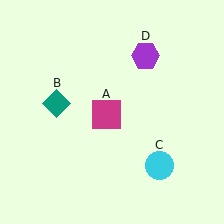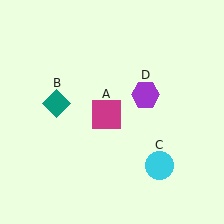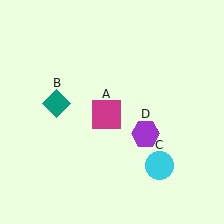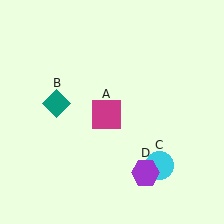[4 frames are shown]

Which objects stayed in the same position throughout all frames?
Magenta square (object A) and teal diamond (object B) and cyan circle (object C) remained stationary.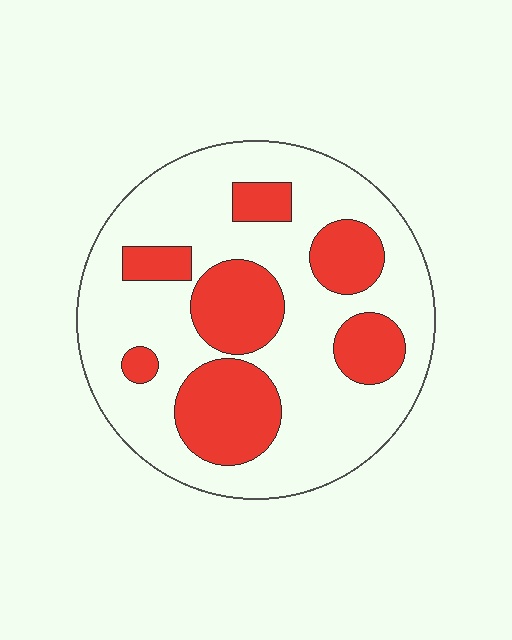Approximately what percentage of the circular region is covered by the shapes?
Approximately 30%.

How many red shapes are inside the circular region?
7.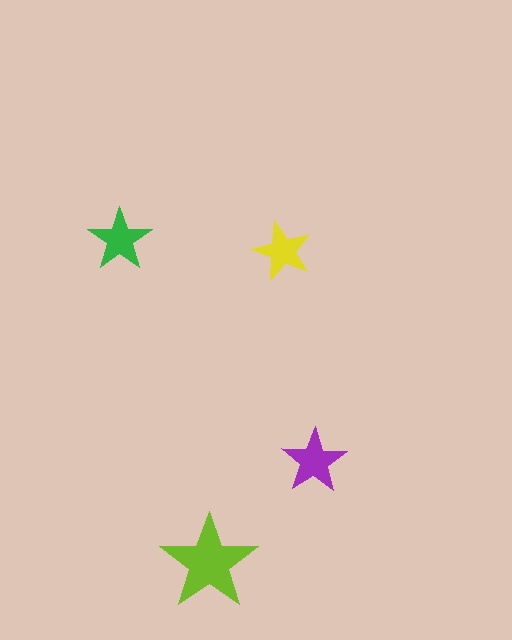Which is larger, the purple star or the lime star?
The lime one.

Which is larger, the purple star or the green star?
The purple one.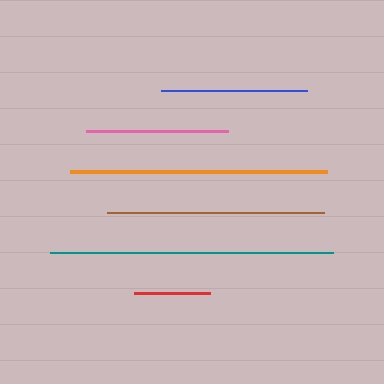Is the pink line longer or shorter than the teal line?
The teal line is longer than the pink line.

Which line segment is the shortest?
The red line is the shortest at approximately 76 pixels.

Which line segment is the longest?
The teal line is the longest at approximately 282 pixels.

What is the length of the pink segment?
The pink segment is approximately 142 pixels long.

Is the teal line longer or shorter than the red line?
The teal line is longer than the red line.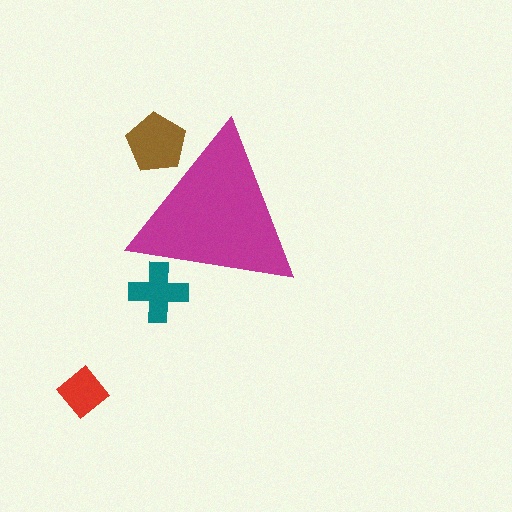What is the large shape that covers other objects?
A magenta triangle.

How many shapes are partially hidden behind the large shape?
2 shapes are partially hidden.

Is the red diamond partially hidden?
No, the red diamond is fully visible.